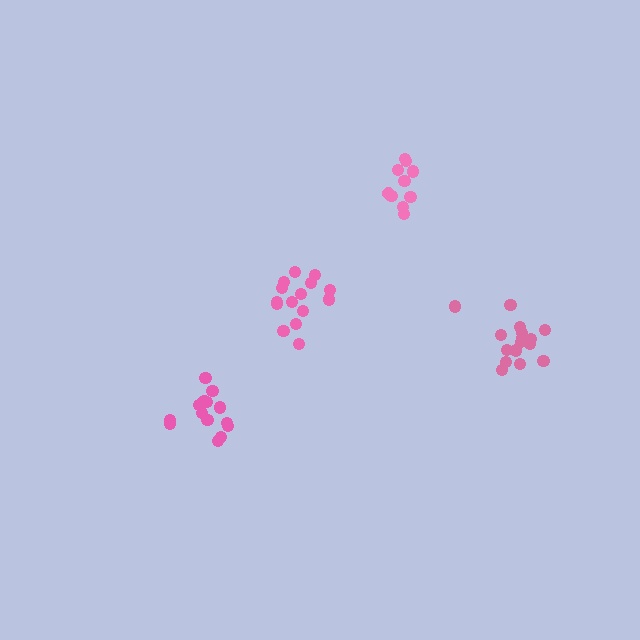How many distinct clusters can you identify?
There are 4 distinct clusters.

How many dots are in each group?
Group 1: 10 dots, Group 2: 16 dots, Group 3: 16 dots, Group 4: 15 dots (57 total).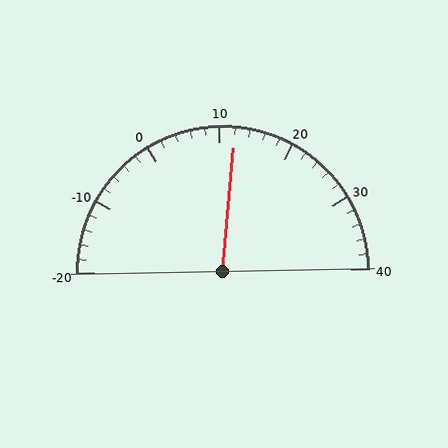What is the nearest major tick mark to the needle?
The nearest major tick mark is 10.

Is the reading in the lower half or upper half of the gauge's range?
The reading is in the upper half of the range (-20 to 40).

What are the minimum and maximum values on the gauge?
The gauge ranges from -20 to 40.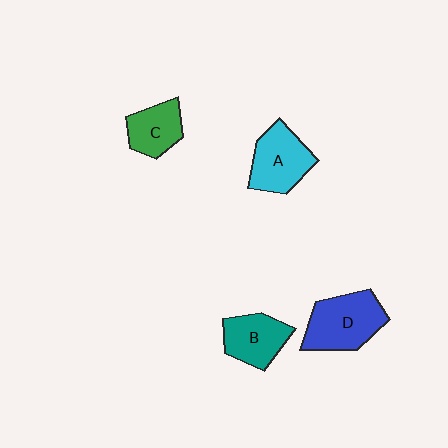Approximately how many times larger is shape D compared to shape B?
Approximately 1.3 times.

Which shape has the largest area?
Shape D (blue).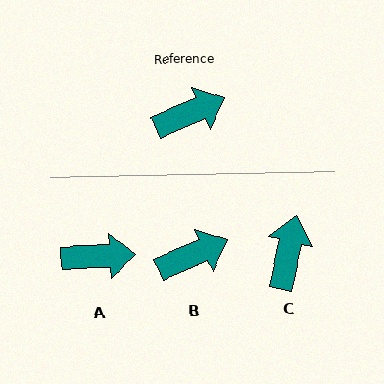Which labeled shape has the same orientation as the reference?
B.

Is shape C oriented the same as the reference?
No, it is off by about 54 degrees.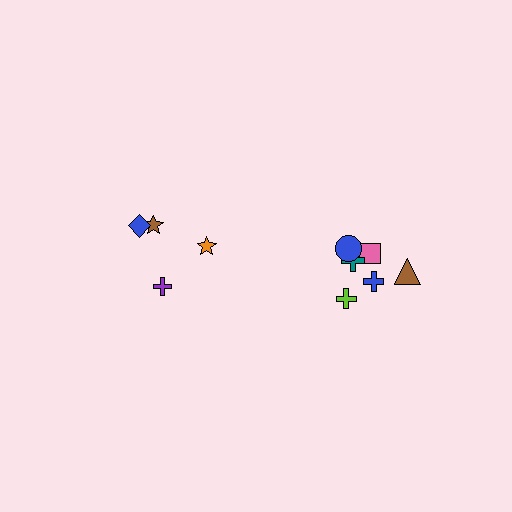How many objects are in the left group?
There are 4 objects.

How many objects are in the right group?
There are 6 objects.